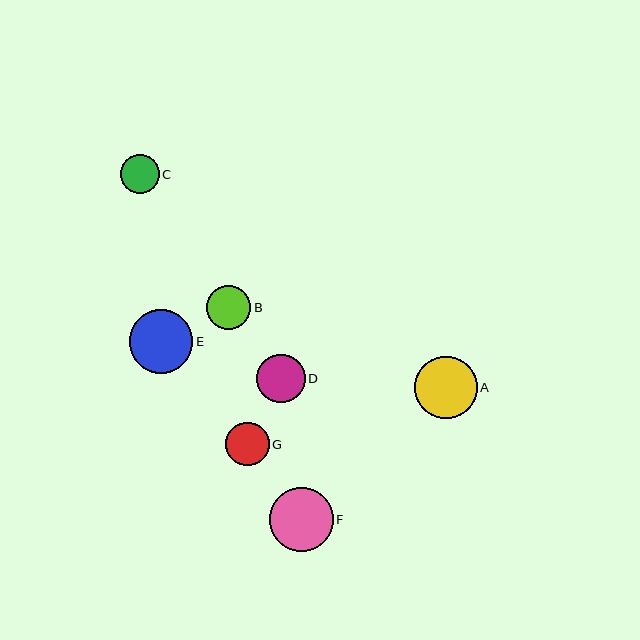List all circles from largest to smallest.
From largest to smallest: F, E, A, D, B, G, C.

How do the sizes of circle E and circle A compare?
Circle E and circle A are approximately the same size.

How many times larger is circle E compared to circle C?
Circle E is approximately 1.6 times the size of circle C.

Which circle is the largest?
Circle F is the largest with a size of approximately 64 pixels.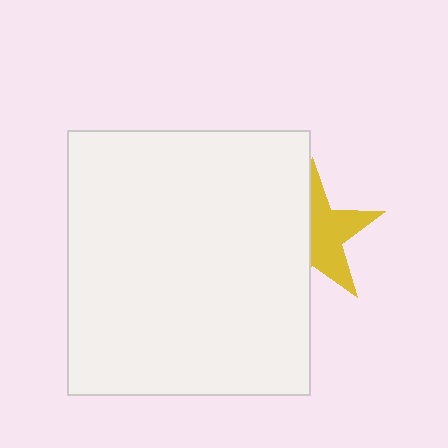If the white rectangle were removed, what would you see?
You would see the complete yellow star.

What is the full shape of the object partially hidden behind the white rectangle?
The partially hidden object is a yellow star.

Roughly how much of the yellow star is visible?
About half of it is visible (roughly 51%).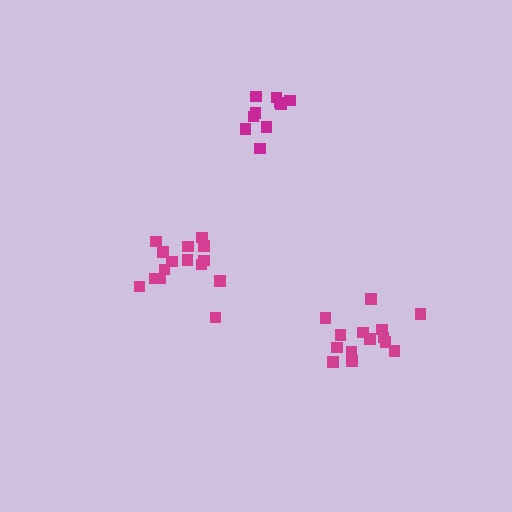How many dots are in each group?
Group 1: 15 dots, Group 2: 10 dots, Group 3: 14 dots (39 total).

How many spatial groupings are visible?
There are 3 spatial groupings.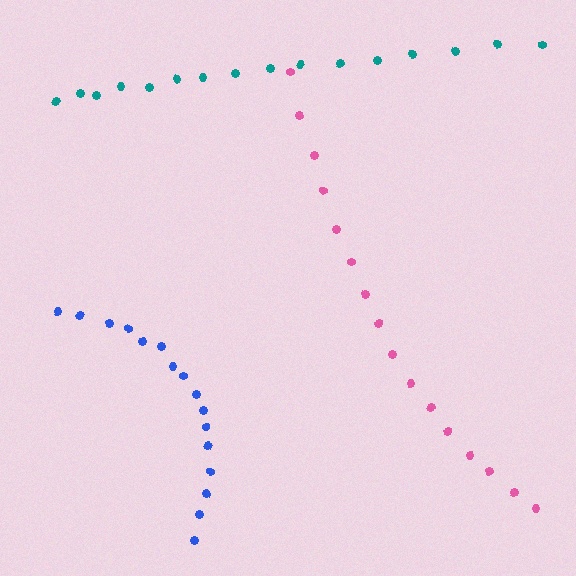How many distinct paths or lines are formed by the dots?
There are 3 distinct paths.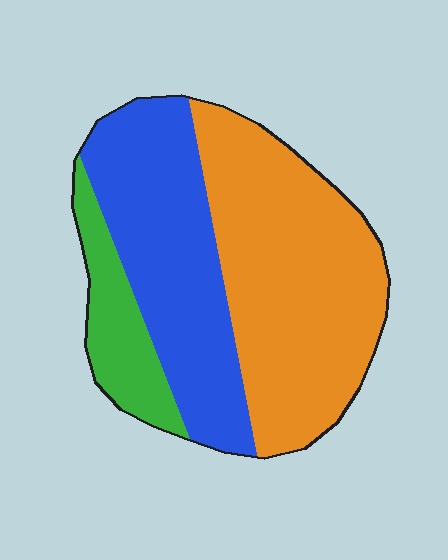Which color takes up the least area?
Green, at roughly 15%.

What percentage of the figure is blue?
Blue covers 37% of the figure.